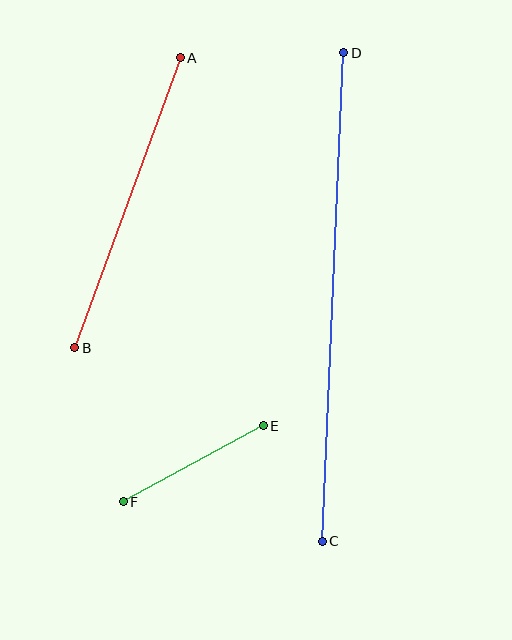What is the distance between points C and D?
The distance is approximately 489 pixels.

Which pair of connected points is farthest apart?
Points C and D are farthest apart.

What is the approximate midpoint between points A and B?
The midpoint is at approximately (127, 203) pixels.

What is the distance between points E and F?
The distance is approximately 159 pixels.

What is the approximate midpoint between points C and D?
The midpoint is at approximately (333, 297) pixels.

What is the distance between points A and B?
The distance is approximately 309 pixels.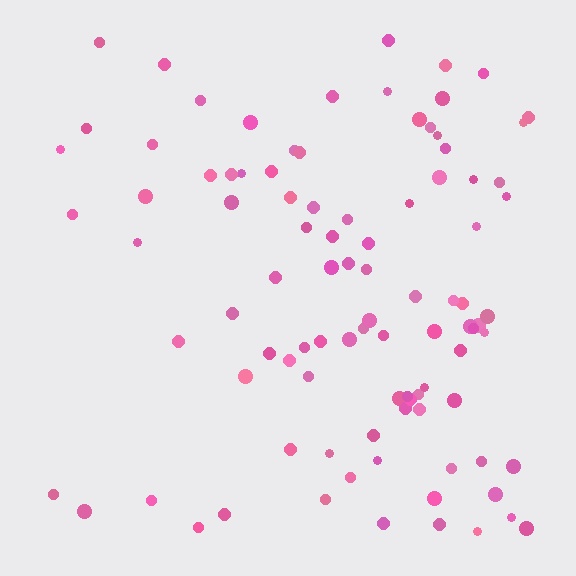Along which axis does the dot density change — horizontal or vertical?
Horizontal.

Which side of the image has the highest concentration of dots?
The right.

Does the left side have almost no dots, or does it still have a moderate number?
Still a moderate number, just noticeably fewer than the right.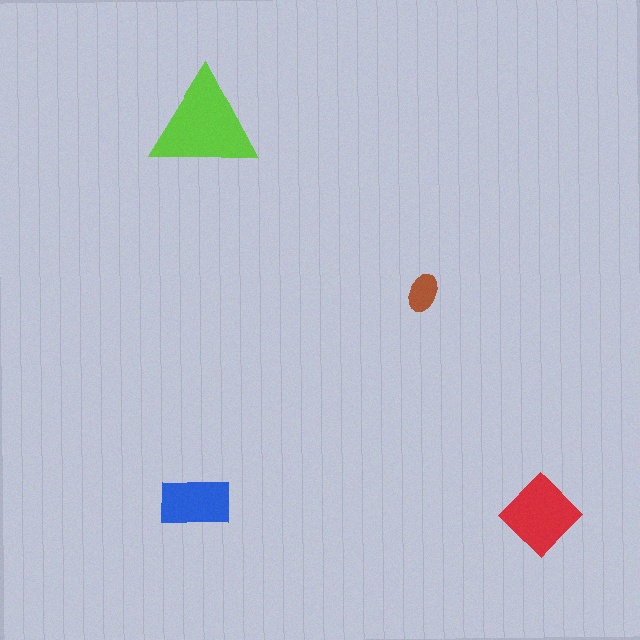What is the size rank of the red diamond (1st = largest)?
2nd.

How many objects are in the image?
There are 4 objects in the image.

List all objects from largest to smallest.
The lime triangle, the red diamond, the blue rectangle, the brown ellipse.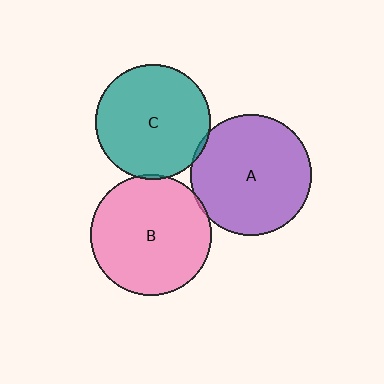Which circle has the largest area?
Circle A (purple).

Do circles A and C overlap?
Yes.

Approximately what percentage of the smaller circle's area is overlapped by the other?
Approximately 5%.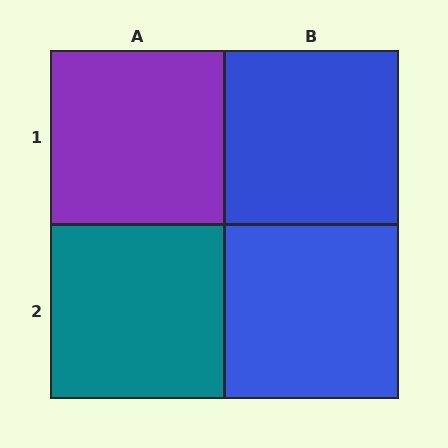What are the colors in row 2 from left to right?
Teal, blue.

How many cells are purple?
1 cell is purple.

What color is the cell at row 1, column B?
Blue.